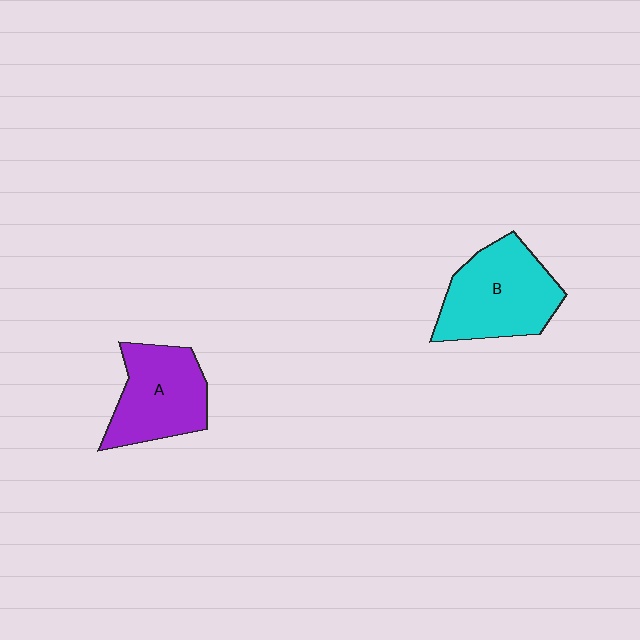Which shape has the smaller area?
Shape A (purple).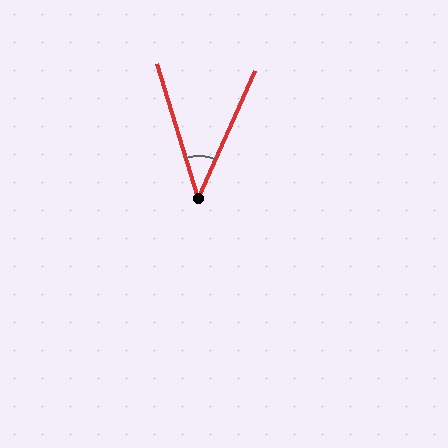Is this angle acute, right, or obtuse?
It is acute.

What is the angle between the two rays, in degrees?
Approximately 41 degrees.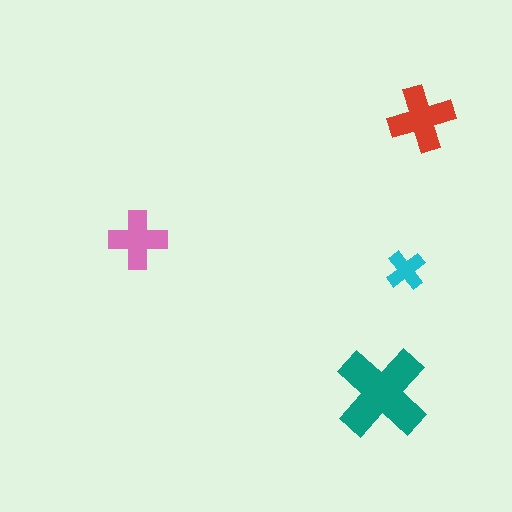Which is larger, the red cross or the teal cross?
The teal one.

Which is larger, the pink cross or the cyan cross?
The pink one.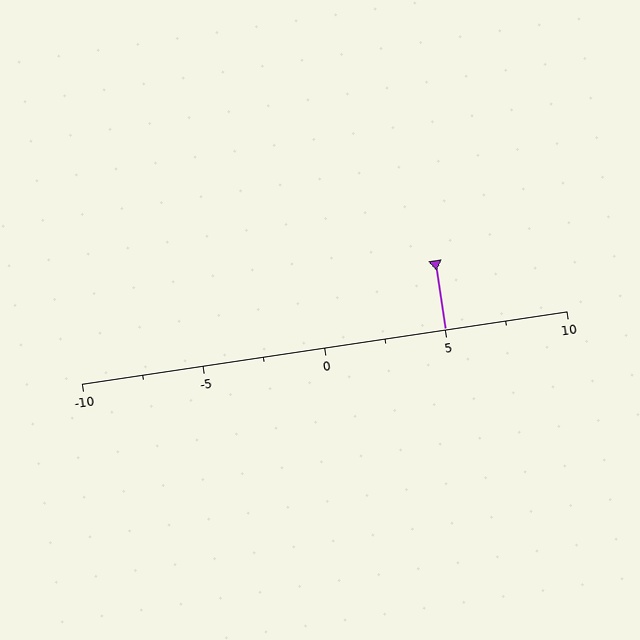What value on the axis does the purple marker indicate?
The marker indicates approximately 5.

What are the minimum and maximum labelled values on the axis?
The axis runs from -10 to 10.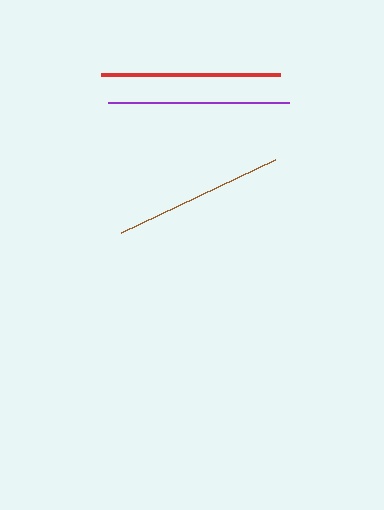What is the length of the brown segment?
The brown segment is approximately 170 pixels long.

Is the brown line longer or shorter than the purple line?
The purple line is longer than the brown line.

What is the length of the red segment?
The red segment is approximately 180 pixels long.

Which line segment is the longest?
The purple line is the longest at approximately 181 pixels.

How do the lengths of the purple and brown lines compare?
The purple and brown lines are approximately the same length.